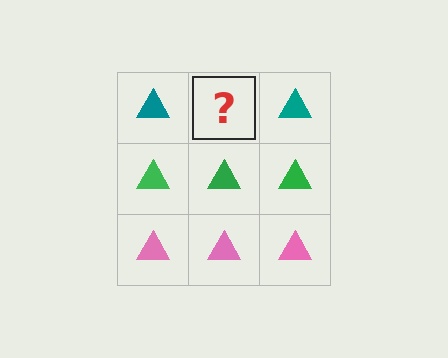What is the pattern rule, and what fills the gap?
The rule is that each row has a consistent color. The gap should be filled with a teal triangle.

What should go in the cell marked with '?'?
The missing cell should contain a teal triangle.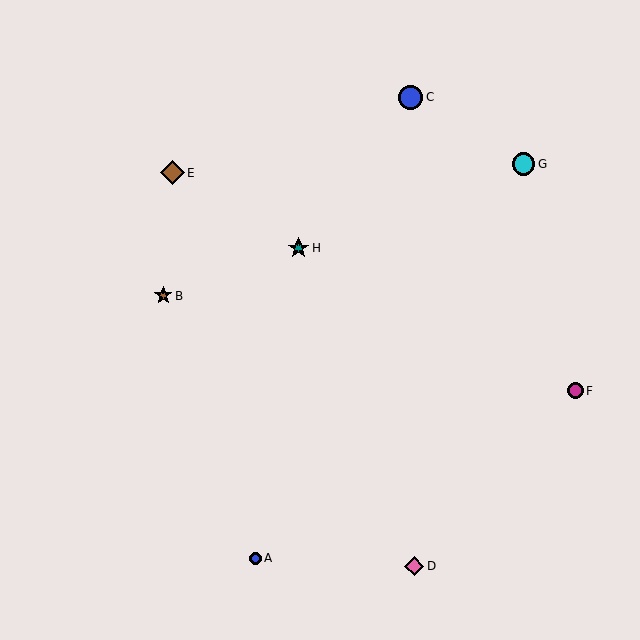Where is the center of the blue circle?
The center of the blue circle is at (411, 97).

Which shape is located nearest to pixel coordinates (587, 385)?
The magenta circle (labeled F) at (575, 391) is nearest to that location.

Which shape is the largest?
The blue circle (labeled C) is the largest.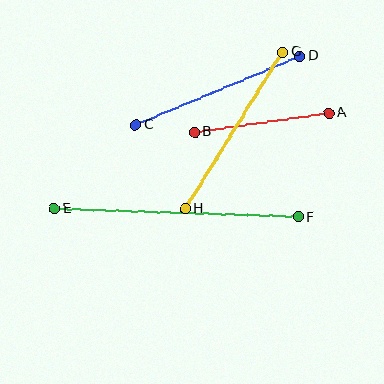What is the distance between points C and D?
The distance is approximately 178 pixels.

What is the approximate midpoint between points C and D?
The midpoint is at approximately (218, 90) pixels.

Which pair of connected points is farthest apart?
Points E and F are farthest apart.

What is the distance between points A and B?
The distance is approximately 136 pixels.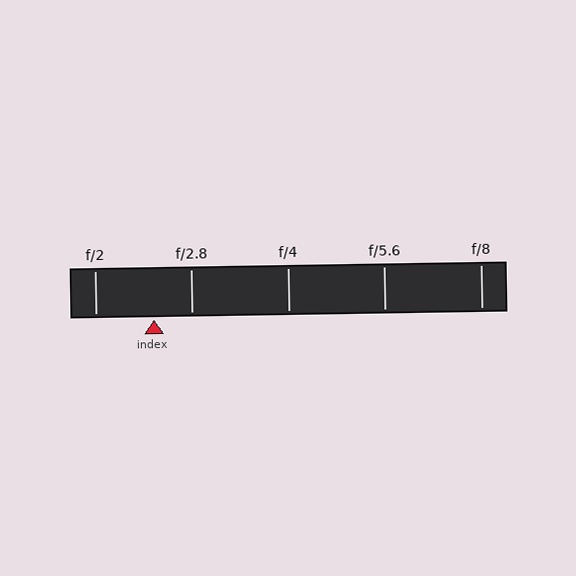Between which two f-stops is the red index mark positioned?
The index mark is between f/2 and f/2.8.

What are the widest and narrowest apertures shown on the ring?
The widest aperture shown is f/2 and the narrowest is f/8.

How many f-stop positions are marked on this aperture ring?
There are 5 f-stop positions marked.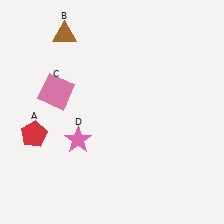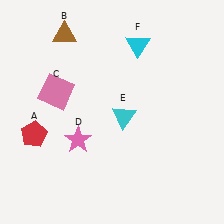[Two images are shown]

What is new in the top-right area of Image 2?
A cyan triangle (F) was added in the top-right area of Image 2.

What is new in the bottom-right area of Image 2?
A cyan triangle (E) was added in the bottom-right area of Image 2.